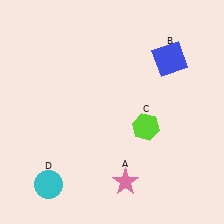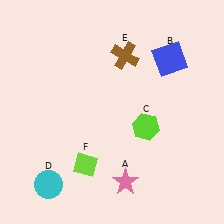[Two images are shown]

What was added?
A brown cross (E), a lime diamond (F) were added in Image 2.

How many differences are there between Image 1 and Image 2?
There are 2 differences between the two images.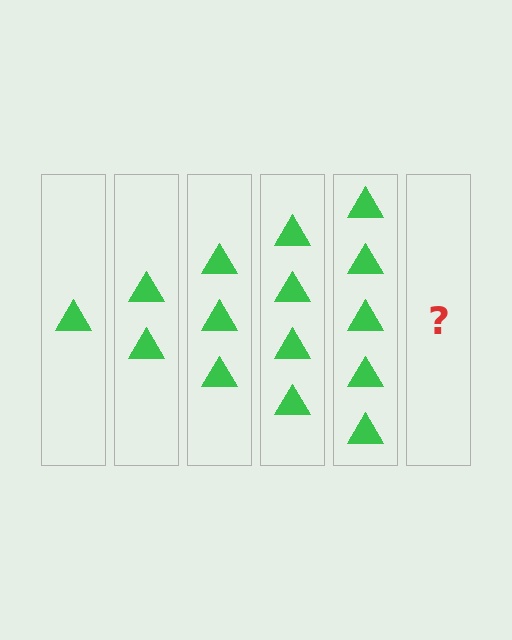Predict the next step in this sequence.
The next step is 6 triangles.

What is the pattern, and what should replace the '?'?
The pattern is that each step adds one more triangle. The '?' should be 6 triangles.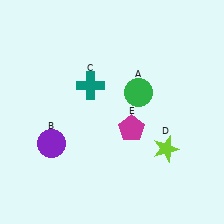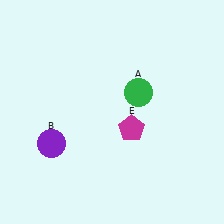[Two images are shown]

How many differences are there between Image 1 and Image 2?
There are 2 differences between the two images.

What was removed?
The lime star (D), the teal cross (C) were removed in Image 2.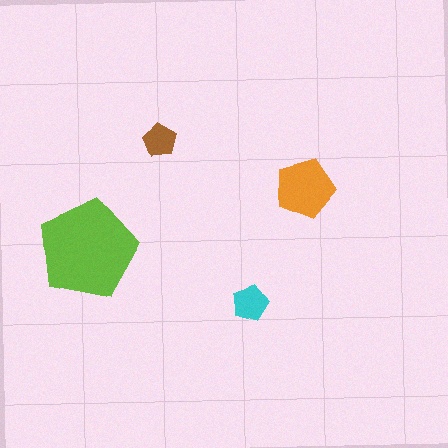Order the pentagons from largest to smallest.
the lime one, the orange one, the cyan one, the brown one.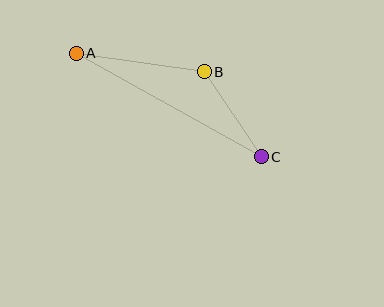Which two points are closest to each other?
Points B and C are closest to each other.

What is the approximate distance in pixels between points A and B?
The distance between A and B is approximately 129 pixels.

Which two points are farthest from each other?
Points A and C are farthest from each other.